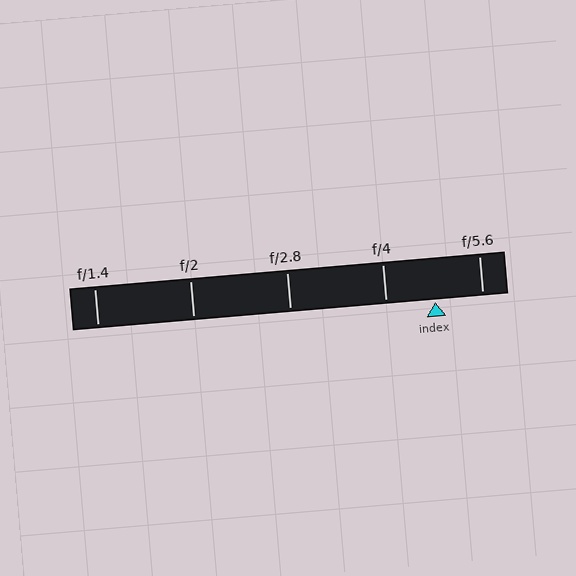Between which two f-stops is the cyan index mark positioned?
The index mark is between f/4 and f/5.6.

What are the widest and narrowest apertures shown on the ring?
The widest aperture shown is f/1.4 and the narrowest is f/5.6.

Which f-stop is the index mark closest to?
The index mark is closest to f/5.6.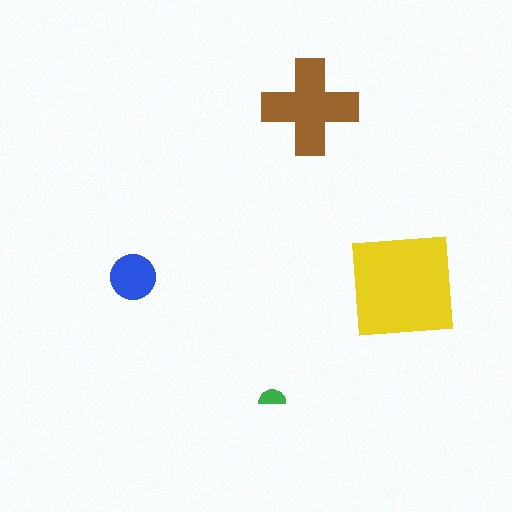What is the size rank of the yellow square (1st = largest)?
1st.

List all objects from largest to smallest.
The yellow square, the brown cross, the blue circle, the green semicircle.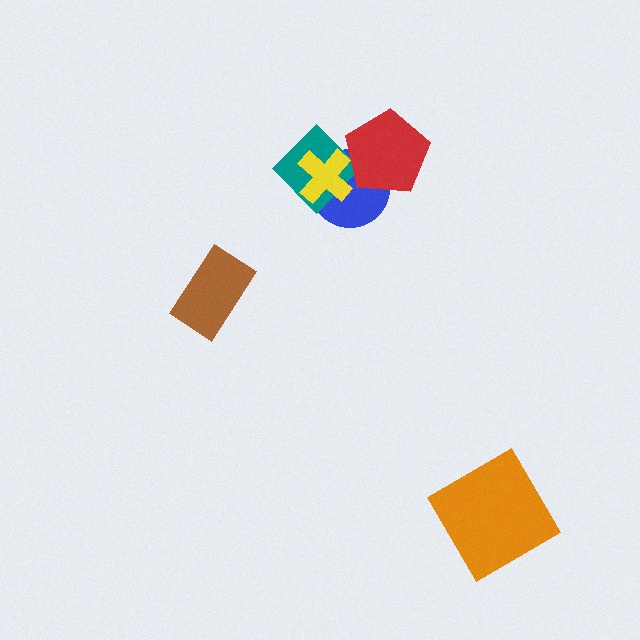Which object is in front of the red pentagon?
The yellow cross is in front of the red pentagon.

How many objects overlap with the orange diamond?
0 objects overlap with the orange diamond.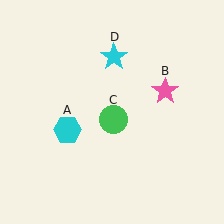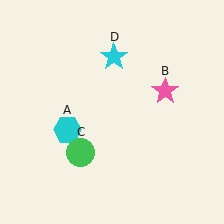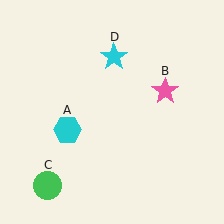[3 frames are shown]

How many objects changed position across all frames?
1 object changed position: green circle (object C).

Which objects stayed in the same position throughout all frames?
Cyan hexagon (object A) and pink star (object B) and cyan star (object D) remained stationary.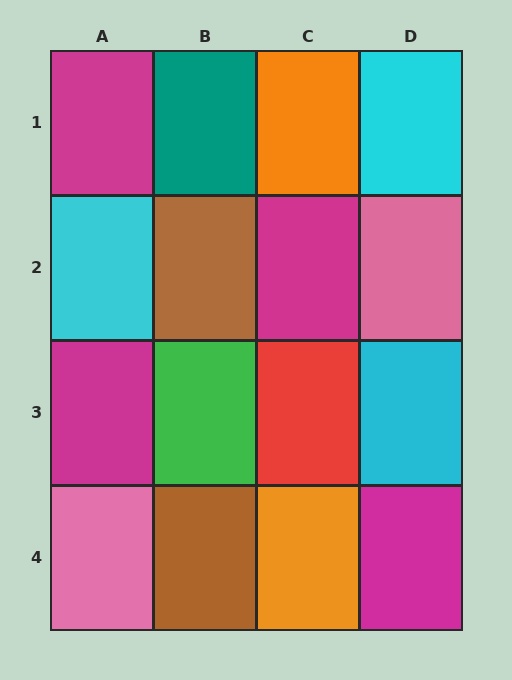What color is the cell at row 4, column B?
Brown.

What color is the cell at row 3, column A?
Magenta.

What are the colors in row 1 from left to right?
Magenta, teal, orange, cyan.